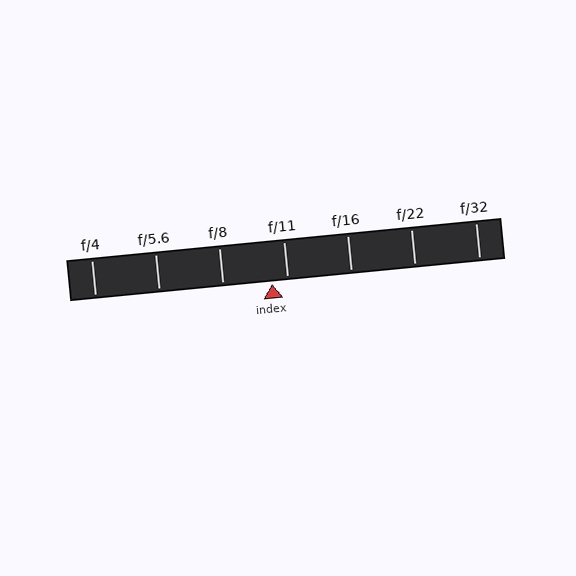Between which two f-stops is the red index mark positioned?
The index mark is between f/8 and f/11.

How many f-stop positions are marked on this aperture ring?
There are 7 f-stop positions marked.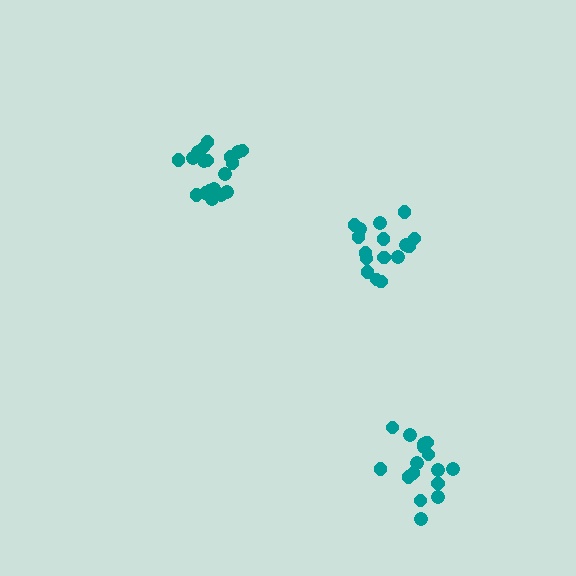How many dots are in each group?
Group 1: 20 dots, Group 2: 16 dots, Group 3: 16 dots (52 total).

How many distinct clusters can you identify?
There are 3 distinct clusters.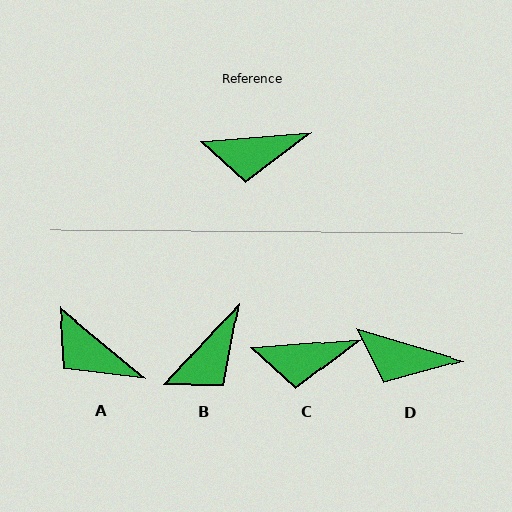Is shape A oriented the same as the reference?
No, it is off by about 44 degrees.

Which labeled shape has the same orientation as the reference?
C.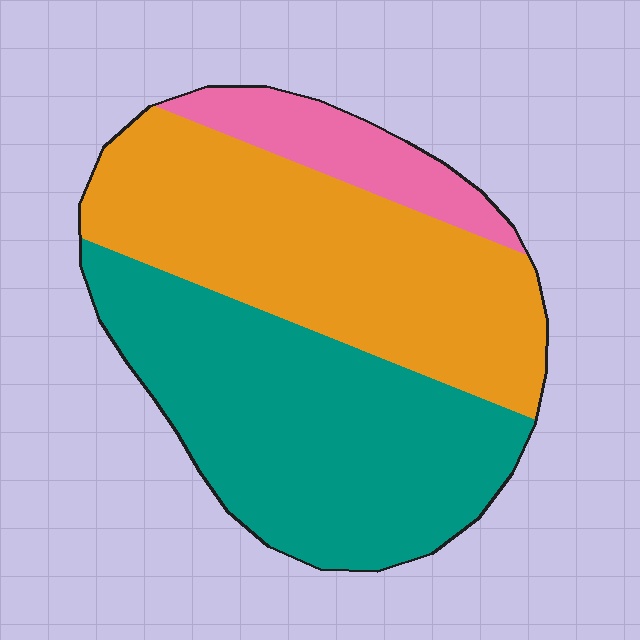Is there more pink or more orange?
Orange.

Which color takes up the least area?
Pink, at roughly 10%.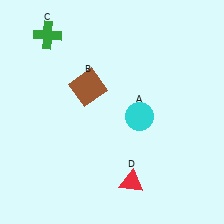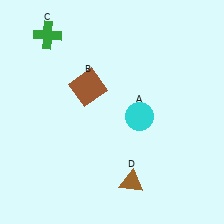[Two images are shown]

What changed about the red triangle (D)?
In Image 1, D is red. In Image 2, it changed to brown.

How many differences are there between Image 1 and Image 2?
There is 1 difference between the two images.